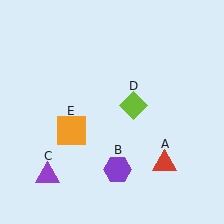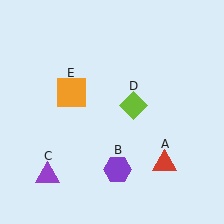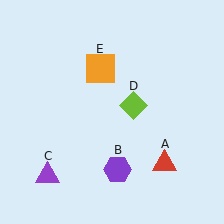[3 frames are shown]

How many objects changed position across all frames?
1 object changed position: orange square (object E).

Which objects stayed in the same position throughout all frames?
Red triangle (object A) and purple hexagon (object B) and purple triangle (object C) and lime diamond (object D) remained stationary.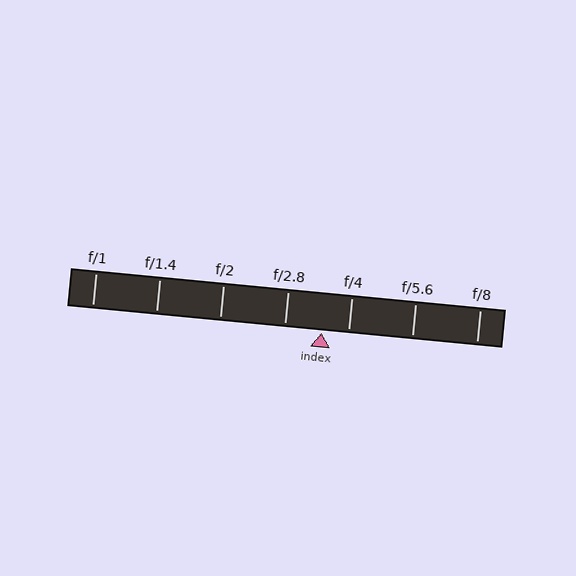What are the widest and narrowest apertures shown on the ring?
The widest aperture shown is f/1 and the narrowest is f/8.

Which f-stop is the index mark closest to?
The index mark is closest to f/4.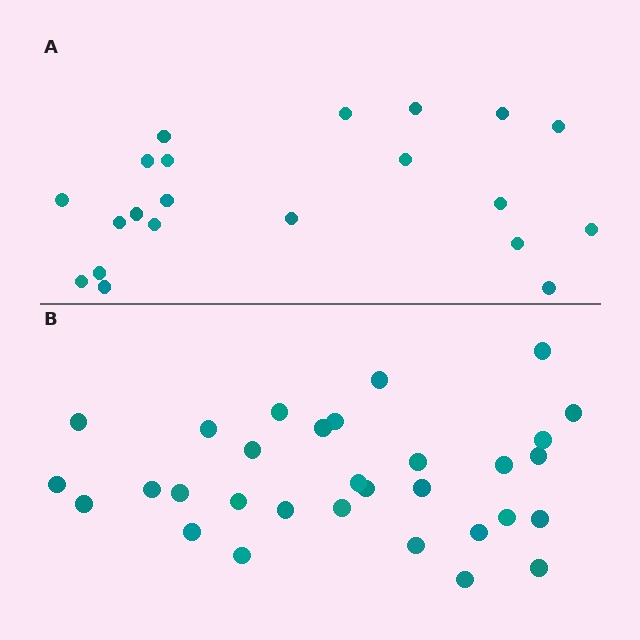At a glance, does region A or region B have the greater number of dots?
Region B (the bottom region) has more dots.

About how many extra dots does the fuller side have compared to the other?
Region B has roughly 10 or so more dots than region A.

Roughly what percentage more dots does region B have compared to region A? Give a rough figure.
About 50% more.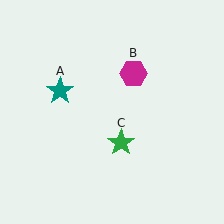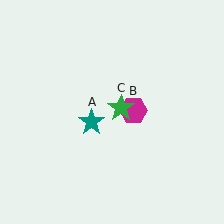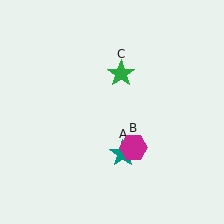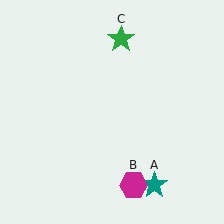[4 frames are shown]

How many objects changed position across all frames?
3 objects changed position: teal star (object A), magenta hexagon (object B), green star (object C).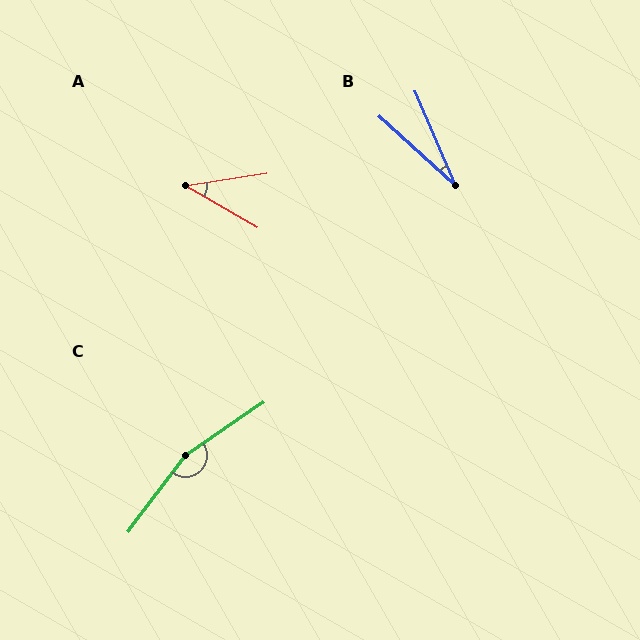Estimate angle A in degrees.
Approximately 39 degrees.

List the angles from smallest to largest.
B (25°), A (39°), C (161°).